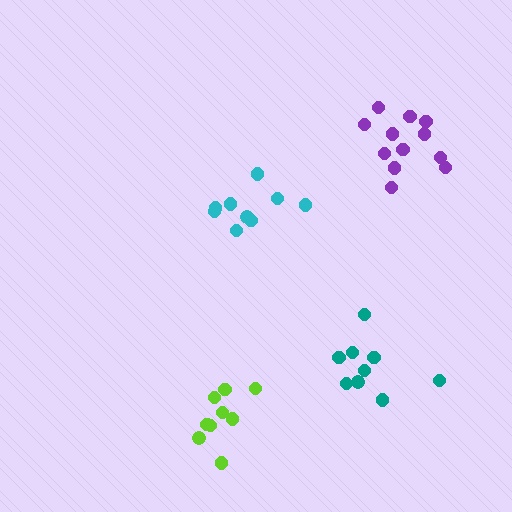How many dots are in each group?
Group 1: 12 dots, Group 2: 9 dots, Group 3: 9 dots, Group 4: 9 dots (39 total).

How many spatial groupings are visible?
There are 4 spatial groupings.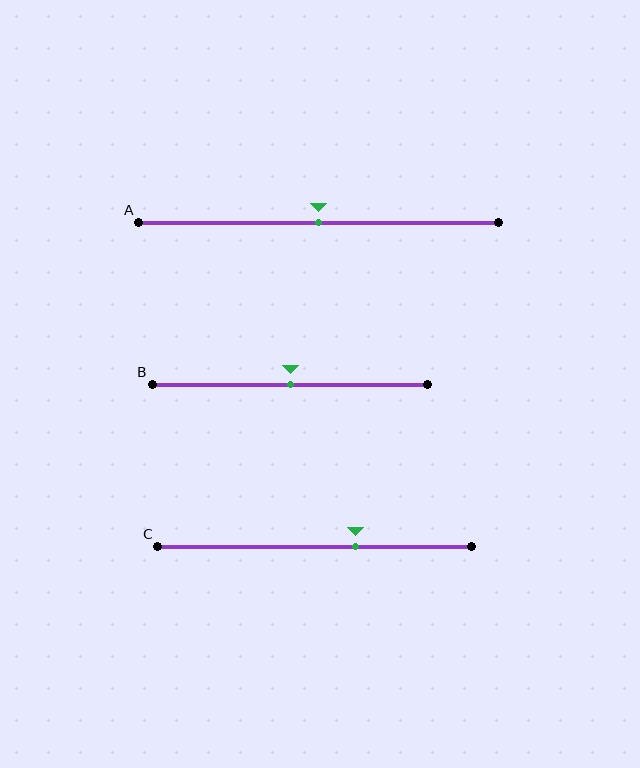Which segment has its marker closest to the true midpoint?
Segment A has its marker closest to the true midpoint.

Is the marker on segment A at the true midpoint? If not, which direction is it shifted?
Yes, the marker on segment A is at the true midpoint.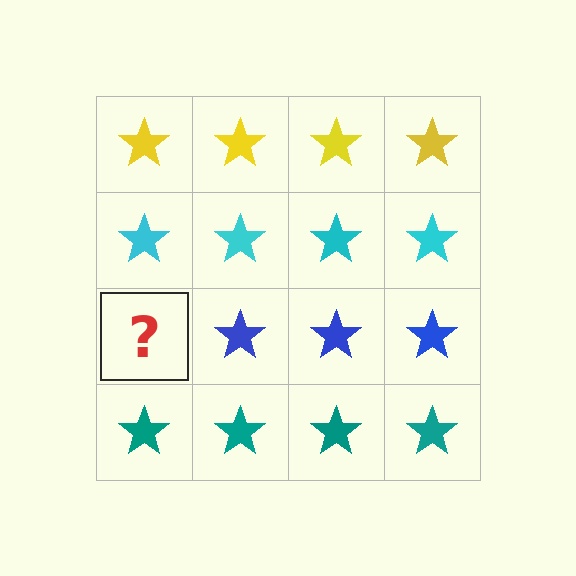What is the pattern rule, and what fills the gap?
The rule is that each row has a consistent color. The gap should be filled with a blue star.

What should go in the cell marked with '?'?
The missing cell should contain a blue star.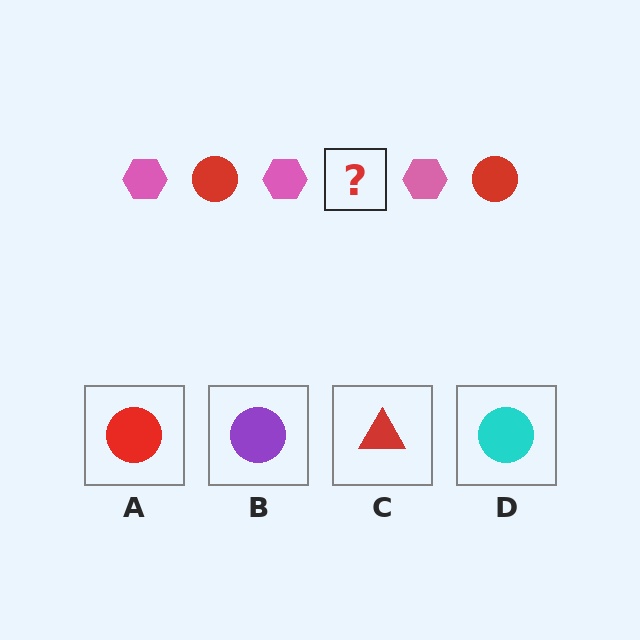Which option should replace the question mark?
Option A.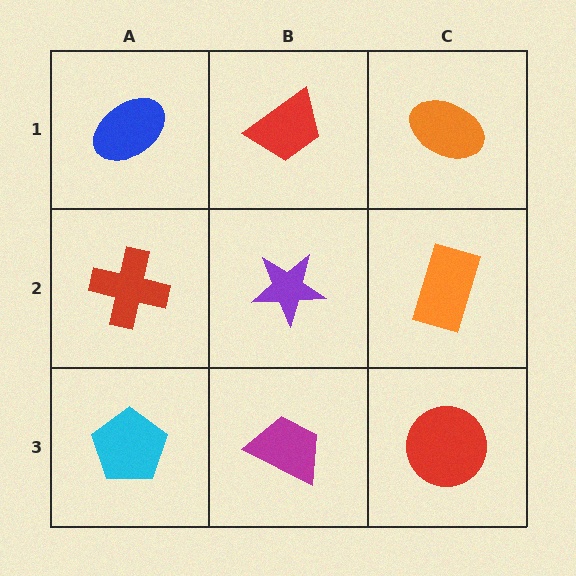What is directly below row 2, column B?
A magenta trapezoid.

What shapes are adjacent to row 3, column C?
An orange rectangle (row 2, column C), a magenta trapezoid (row 3, column B).